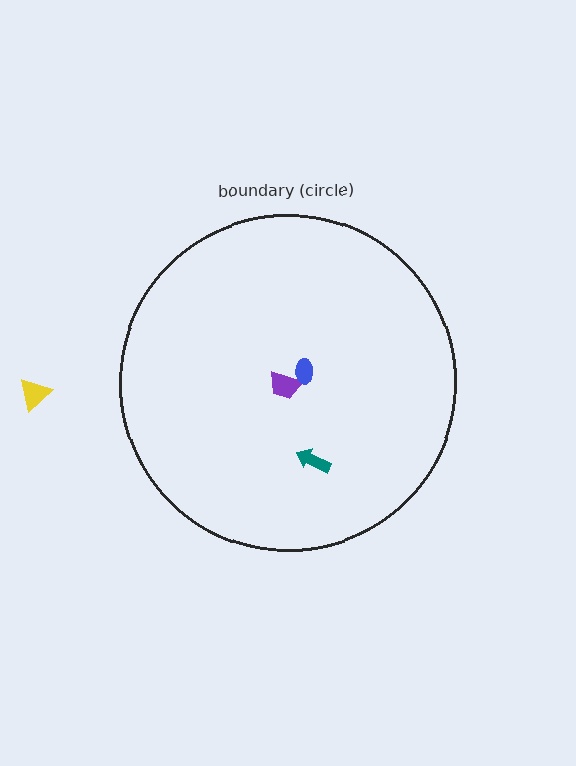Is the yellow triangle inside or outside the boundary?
Outside.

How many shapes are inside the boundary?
3 inside, 1 outside.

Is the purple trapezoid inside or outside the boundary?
Inside.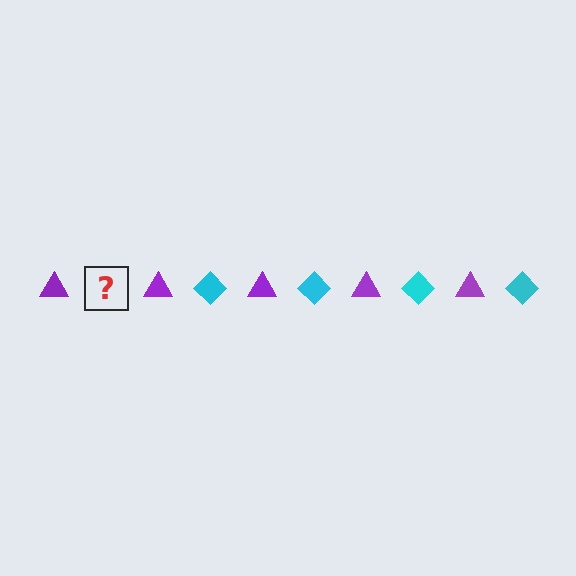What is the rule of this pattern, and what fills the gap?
The rule is that the pattern alternates between purple triangle and cyan diamond. The gap should be filled with a cyan diamond.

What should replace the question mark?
The question mark should be replaced with a cyan diamond.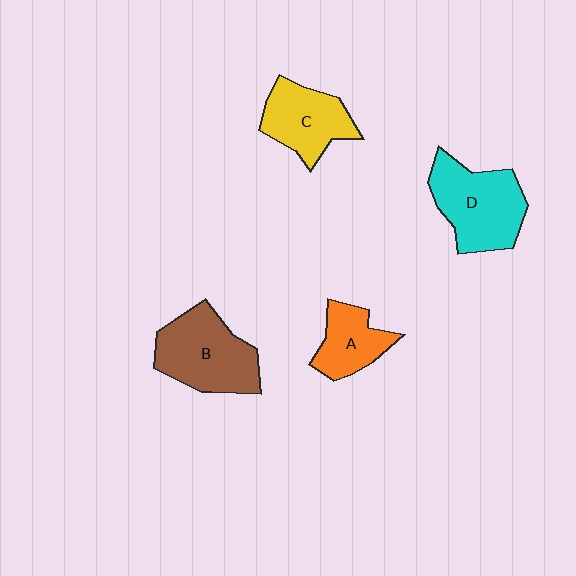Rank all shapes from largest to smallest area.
From largest to smallest: B (brown), D (cyan), C (yellow), A (orange).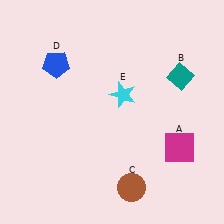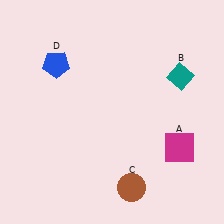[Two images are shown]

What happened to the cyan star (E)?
The cyan star (E) was removed in Image 2. It was in the top-right area of Image 1.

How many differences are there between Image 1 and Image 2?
There is 1 difference between the two images.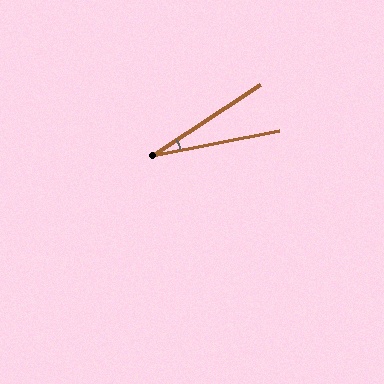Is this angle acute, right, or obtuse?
It is acute.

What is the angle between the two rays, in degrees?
Approximately 22 degrees.